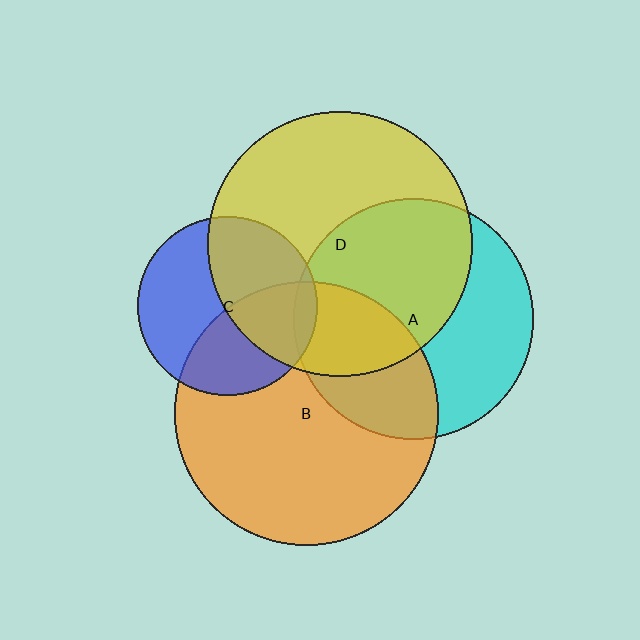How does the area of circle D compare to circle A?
Approximately 1.2 times.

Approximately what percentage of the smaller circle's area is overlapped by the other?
Approximately 5%.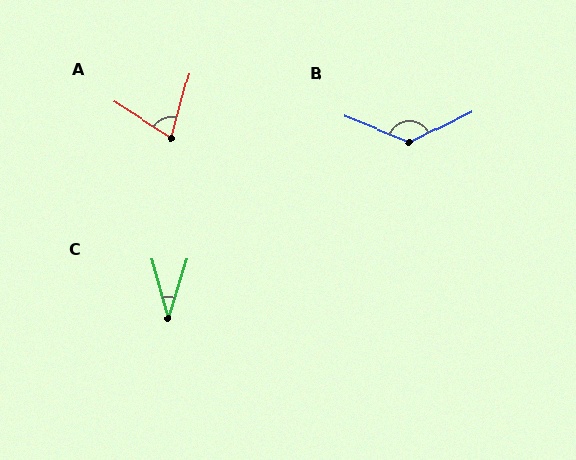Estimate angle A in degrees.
Approximately 73 degrees.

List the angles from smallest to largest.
C (33°), A (73°), B (132°).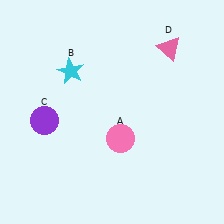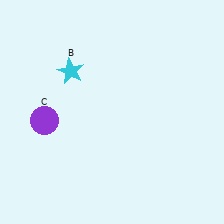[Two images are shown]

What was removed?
The pink circle (A), the pink triangle (D) were removed in Image 2.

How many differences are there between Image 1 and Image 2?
There are 2 differences between the two images.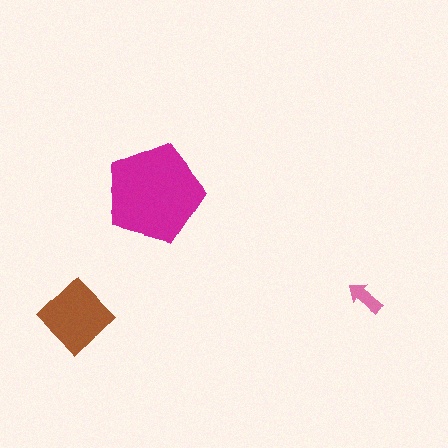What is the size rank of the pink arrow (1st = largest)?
3rd.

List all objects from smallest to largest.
The pink arrow, the brown diamond, the magenta pentagon.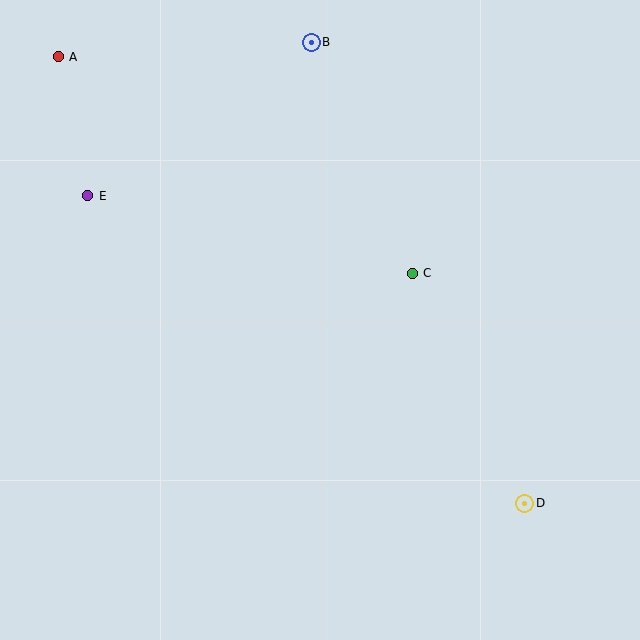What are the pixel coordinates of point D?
Point D is at (525, 503).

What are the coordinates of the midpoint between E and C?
The midpoint between E and C is at (250, 234).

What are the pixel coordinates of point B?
Point B is at (311, 42).